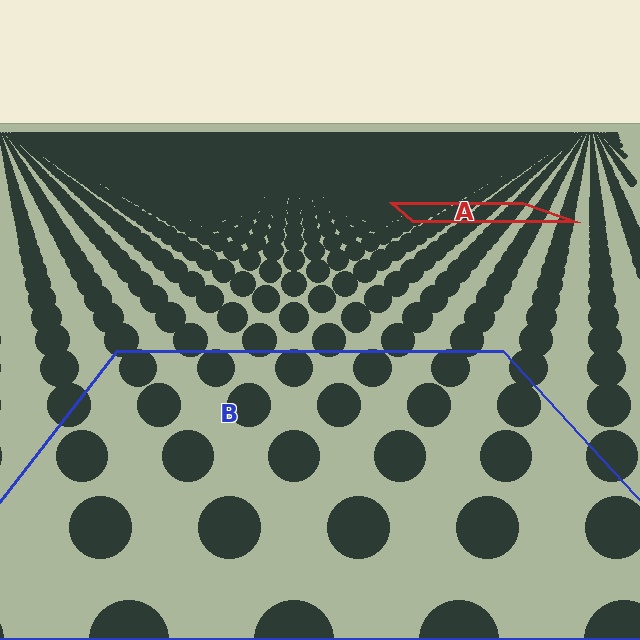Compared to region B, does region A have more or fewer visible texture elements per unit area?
Region A has more texture elements per unit area — they are packed more densely because it is farther away.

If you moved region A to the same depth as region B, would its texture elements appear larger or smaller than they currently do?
They would appear larger. At a closer depth, the same texture elements are projected at a bigger on-screen size.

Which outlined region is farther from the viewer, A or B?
Region A is farther from the viewer — the texture elements inside it appear smaller and more densely packed.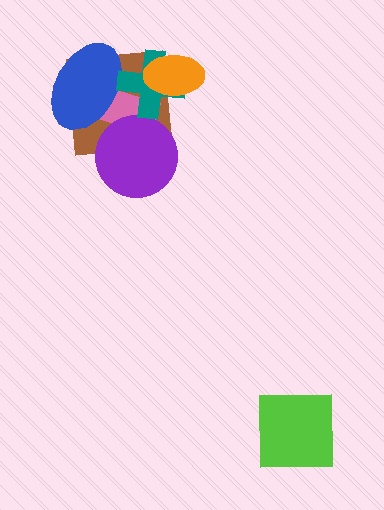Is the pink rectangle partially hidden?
Yes, it is partially covered by another shape.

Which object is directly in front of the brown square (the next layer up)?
The pink rectangle is directly in front of the brown square.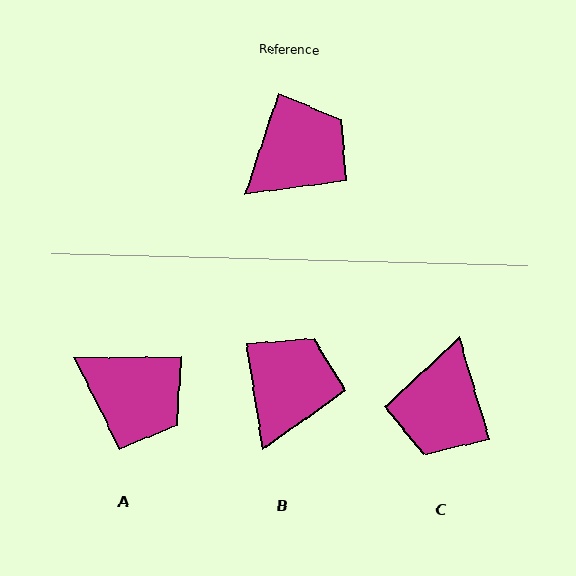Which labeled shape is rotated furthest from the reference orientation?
C, about 145 degrees away.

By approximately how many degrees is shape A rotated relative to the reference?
Approximately 71 degrees clockwise.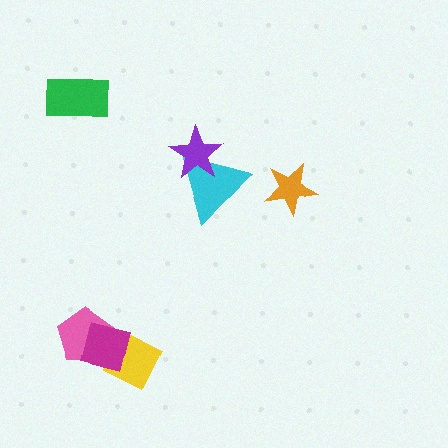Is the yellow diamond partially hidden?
Yes, it is partially covered by another shape.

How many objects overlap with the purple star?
1 object overlaps with the purple star.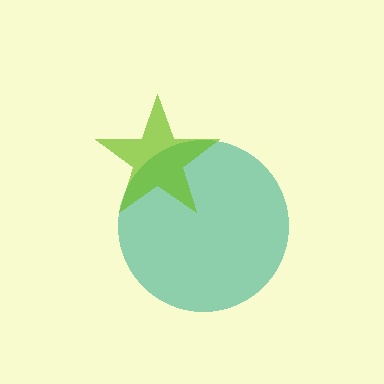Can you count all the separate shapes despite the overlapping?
Yes, there are 2 separate shapes.